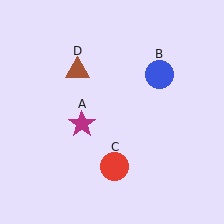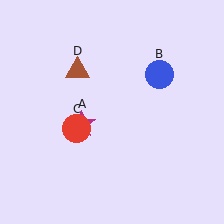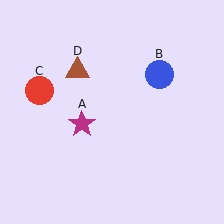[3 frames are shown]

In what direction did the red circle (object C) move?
The red circle (object C) moved up and to the left.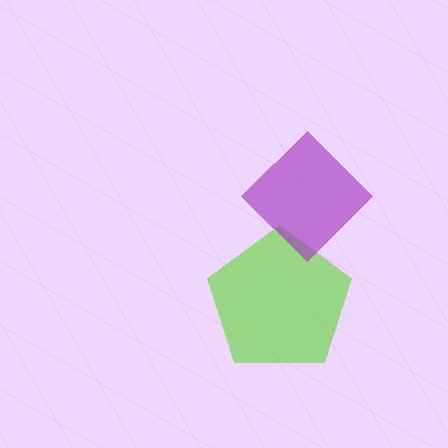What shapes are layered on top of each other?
The layered shapes are: a lime pentagon, a purple diamond.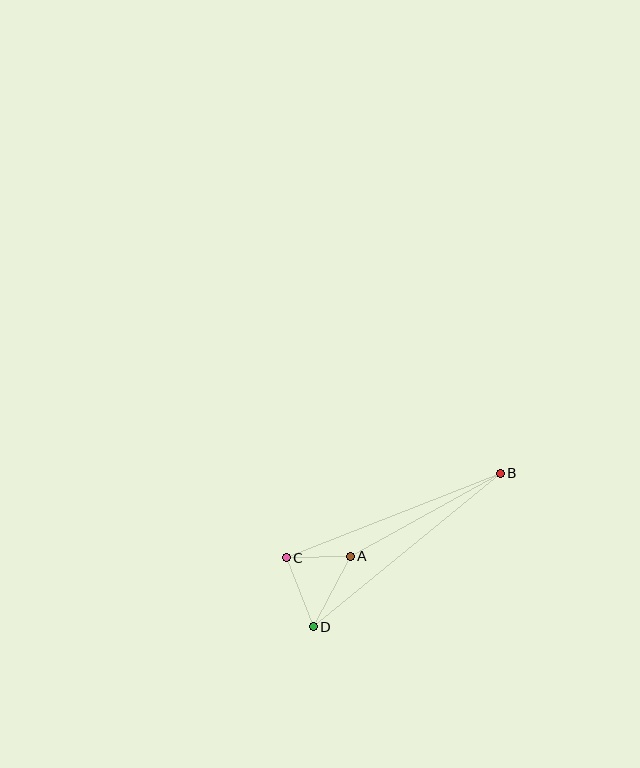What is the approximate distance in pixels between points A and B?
The distance between A and B is approximately 171 pixels.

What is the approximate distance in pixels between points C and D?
The distance between C and D is approximately 74 pixels.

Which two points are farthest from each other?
Points B and D are farthest from each other.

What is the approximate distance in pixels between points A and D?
The distance between A and D is approximately 80 pixels.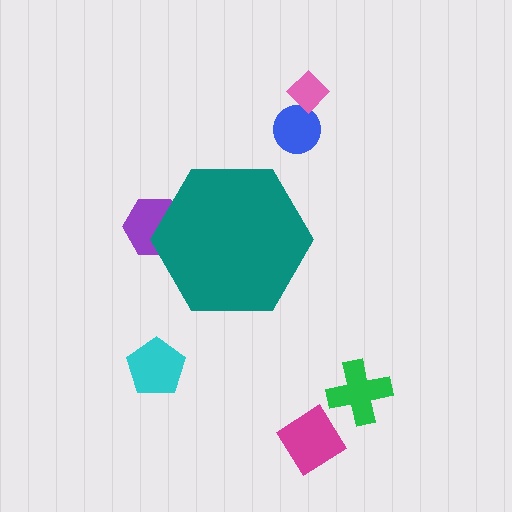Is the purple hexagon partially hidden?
Yes, the purple hexagon is partially hidden behind the teal hexagon.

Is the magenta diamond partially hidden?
No, the magenta diamond is fully visible.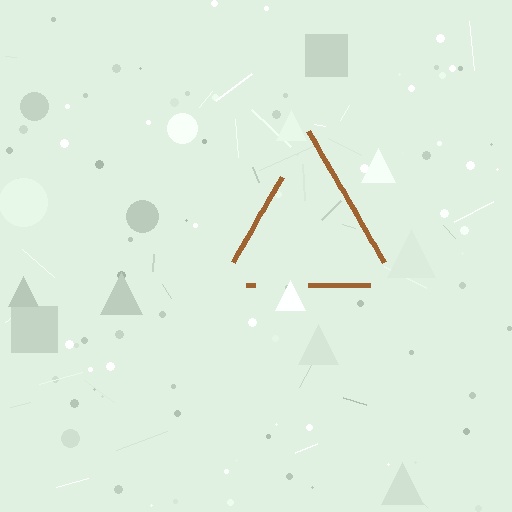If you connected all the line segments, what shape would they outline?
They would outline a triangle.